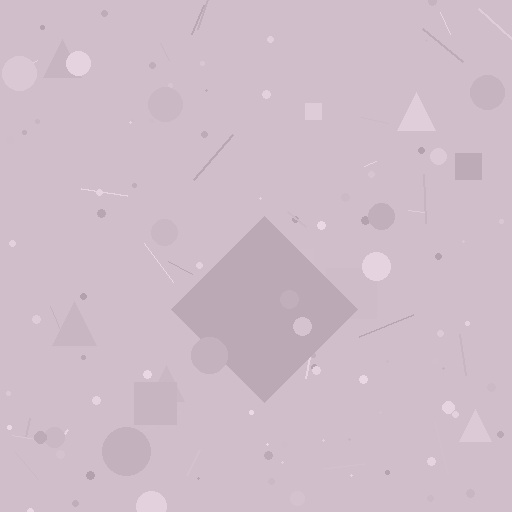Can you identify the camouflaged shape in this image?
The camouflaged shape is a diamond.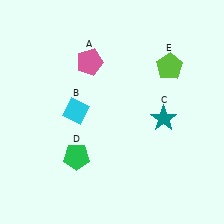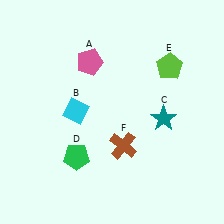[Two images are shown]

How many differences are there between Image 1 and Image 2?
There is 1 difference between the two images.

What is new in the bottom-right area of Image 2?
A brown cross (F) was added in the bottom-right area of Image 2.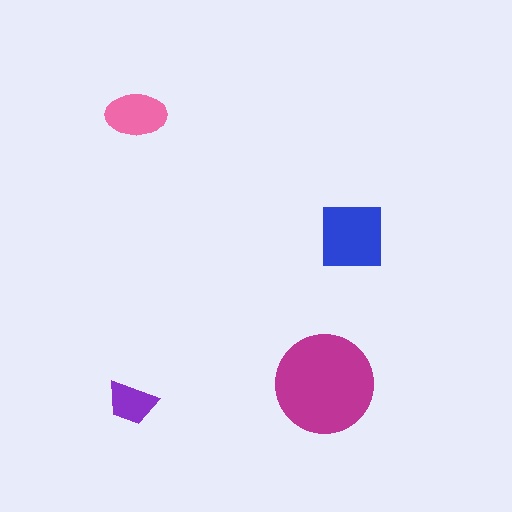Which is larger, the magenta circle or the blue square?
The magenta circle.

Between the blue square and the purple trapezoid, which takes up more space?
The blue square.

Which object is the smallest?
The purple trapezoid.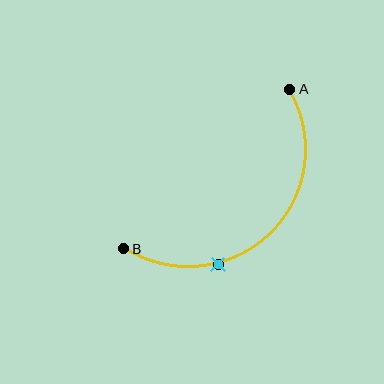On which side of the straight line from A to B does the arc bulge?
The arc bulges below and to the right of the straight line connecting A and B.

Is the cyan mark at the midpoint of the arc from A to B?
No. The cyan mark lies on the arc but is closer to endpoint B. The arc midpoint would be at the point on the curve equidistant along the arc from both A and B.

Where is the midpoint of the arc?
The arc midpoint is the point on the curve farthest from the straight line joining A and B. It sits below and to the right of that line.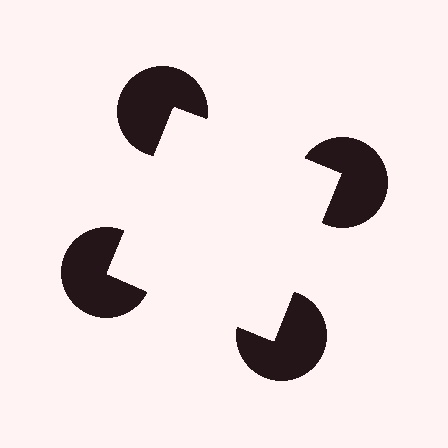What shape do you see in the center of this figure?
An illusory square — its edges are inferred from the aligned wedge cuts in the pac-man discs, not physically drawn.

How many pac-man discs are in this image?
There are 4 — one at each vertex of the illusory square.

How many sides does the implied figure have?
4 sides.